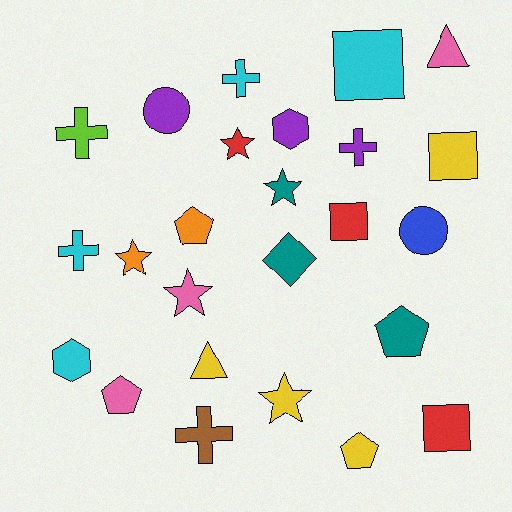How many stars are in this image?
There are 5 stars.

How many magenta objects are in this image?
There are no magenta objects.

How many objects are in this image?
There are 25 objects.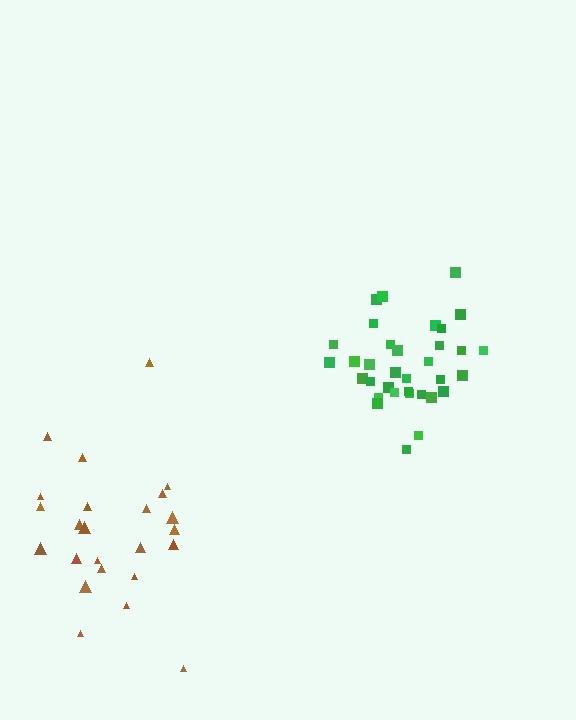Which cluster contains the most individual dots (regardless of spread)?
Green (35).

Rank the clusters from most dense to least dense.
green, brown.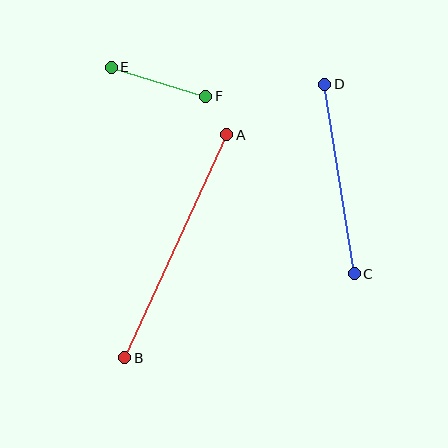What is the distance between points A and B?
The distance is approximately 245 pixels.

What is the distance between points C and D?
The distance is approximately 191 pixels.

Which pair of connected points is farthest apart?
Points A and B are farthest apart.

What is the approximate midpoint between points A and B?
The midpoint is at approximately (176, 246) pixels.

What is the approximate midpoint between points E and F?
The midpoint is at approximately (159, 82) pixels.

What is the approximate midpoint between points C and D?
The midpoint is at approximately (340, 179) pixels.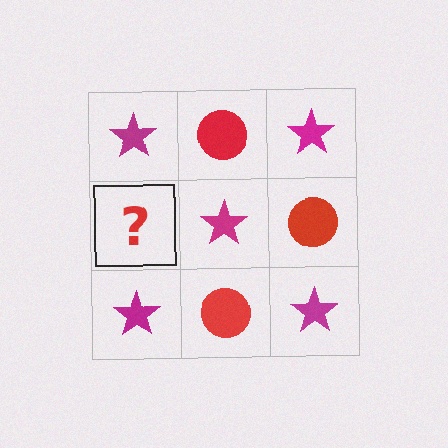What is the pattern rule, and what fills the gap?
The rule is that it alternates magenta star and red circle in a checkerboard pattern. The gap should be filled with a red circle.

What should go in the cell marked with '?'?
The missing cell should contain a red circle.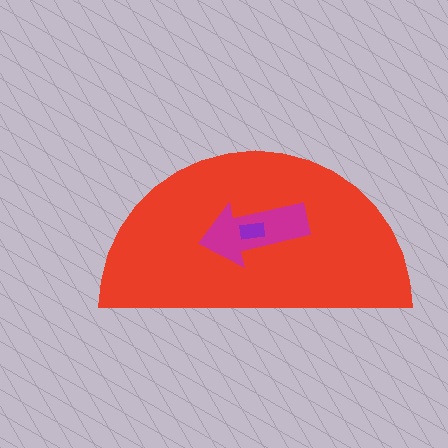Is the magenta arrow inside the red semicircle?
Yes.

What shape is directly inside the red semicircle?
The magenta arrow.